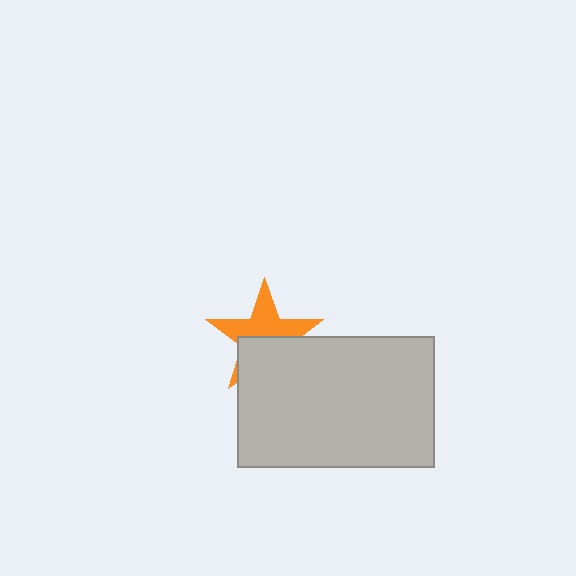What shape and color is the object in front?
The object in front is a light gray rectangle.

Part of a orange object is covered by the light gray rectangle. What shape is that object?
It is a star.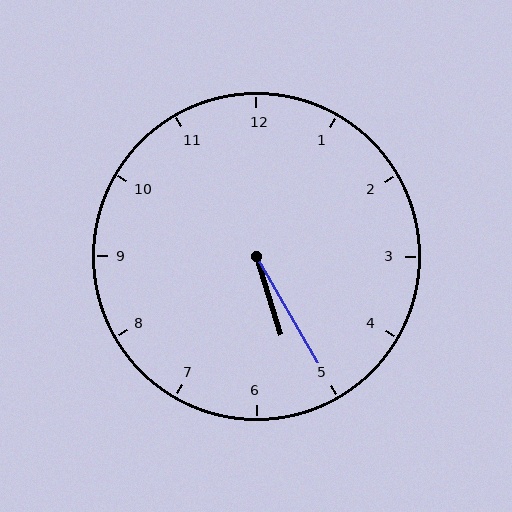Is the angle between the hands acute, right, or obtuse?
It is acute.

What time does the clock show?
5:25.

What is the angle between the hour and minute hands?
Approximately 12 degrees.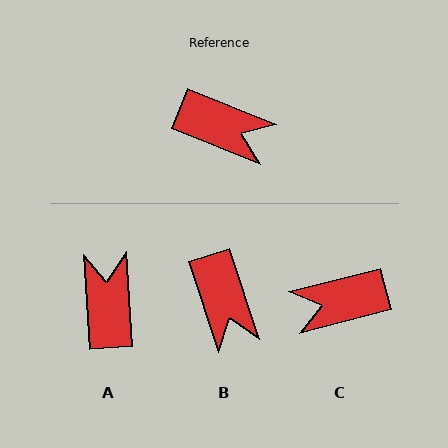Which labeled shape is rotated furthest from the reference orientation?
C, about 144 degrees away.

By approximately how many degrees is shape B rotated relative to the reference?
Approximately 50 degrees clockwise.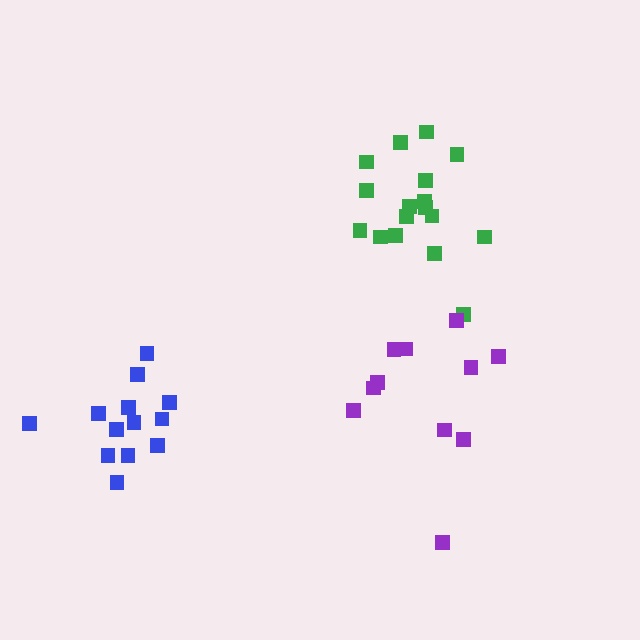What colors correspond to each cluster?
The clusters are colored: green, blue, purple.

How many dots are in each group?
Group 1: 17 dots, Group 2: 13 dots, Group 3: 11 dots (41 total).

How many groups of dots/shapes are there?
There are 3 groups.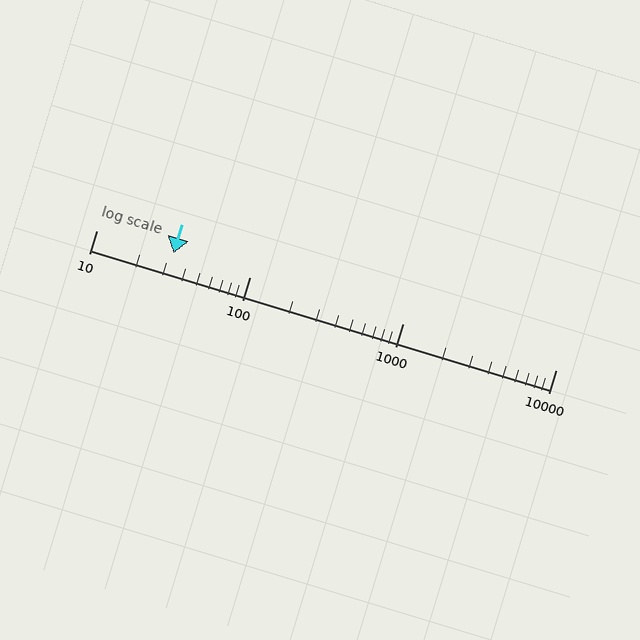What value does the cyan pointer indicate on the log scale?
The pointer indicates approximately 32.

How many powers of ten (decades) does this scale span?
The scale spans 3 decades, from 10 to 10000.